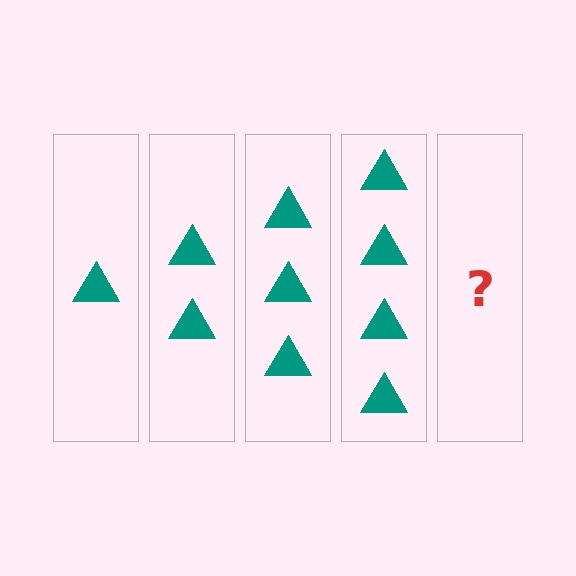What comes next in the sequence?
The next element should be 5 triangles.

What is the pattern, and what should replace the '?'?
The pattern is that each step adds one more triangle. The '?' should be 5 triangles.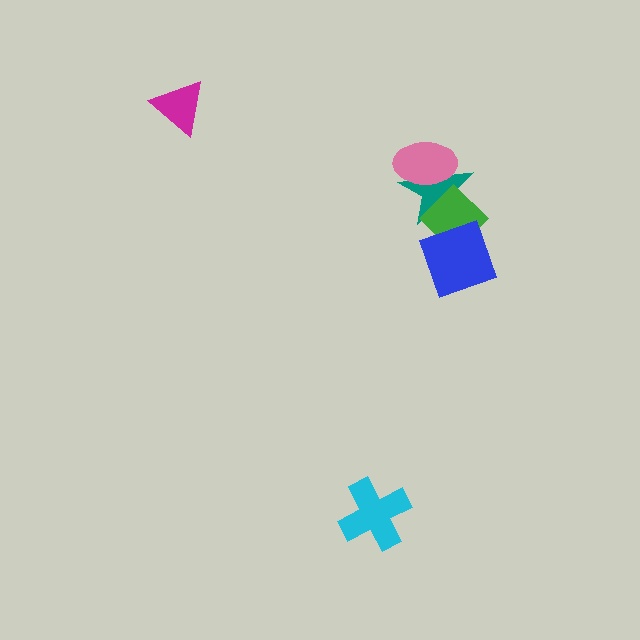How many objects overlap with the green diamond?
2 objects overlap with the green diamond.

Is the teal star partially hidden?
Yes, it is partially covered by another shape.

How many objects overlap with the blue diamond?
2 objects overlap with the blue diamond.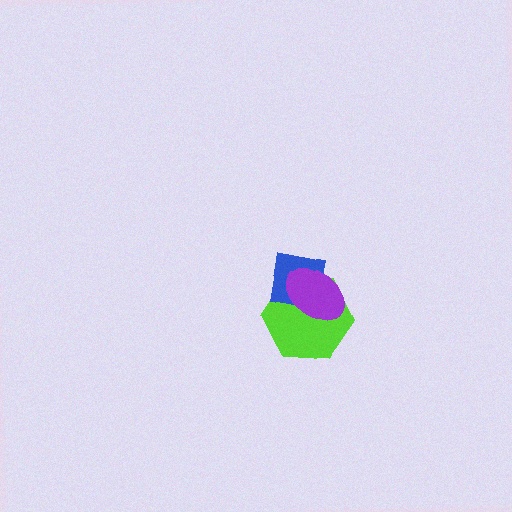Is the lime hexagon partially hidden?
Yes, it is partially covered by another shape.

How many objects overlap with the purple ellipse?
2 objects overlap with the purple ellipse.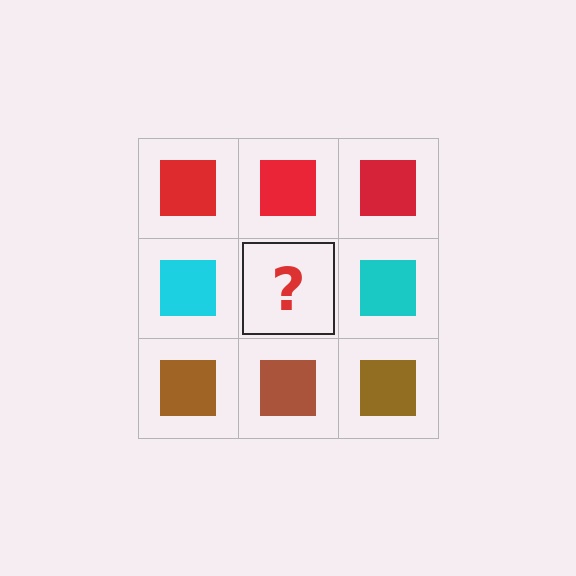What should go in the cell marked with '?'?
The missing cell should contain a cyan square.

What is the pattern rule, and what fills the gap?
The rule is that each row has a consistent color. The gap should be filled with a cyan square.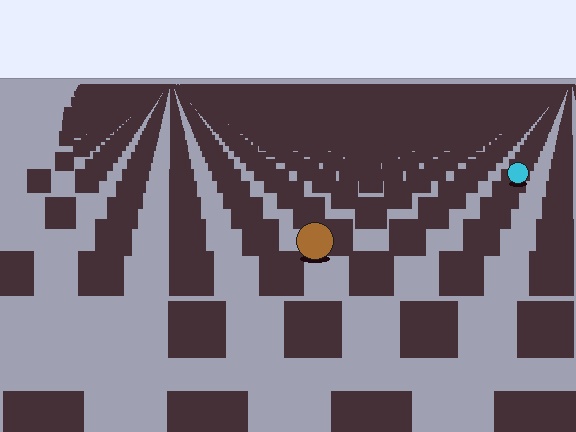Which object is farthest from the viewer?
The cyan circle is farthest from the viewer. It appears smaller and the ground texture around it is denser.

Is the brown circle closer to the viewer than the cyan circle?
Yes. The brown circle is closer — you can tell from the texture gradient: the ground texture is coarser near it.